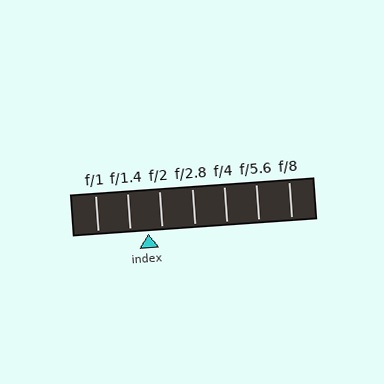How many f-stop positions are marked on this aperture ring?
There are 7 f-stop positions marked.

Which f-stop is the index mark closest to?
The index mark is closest to f/2.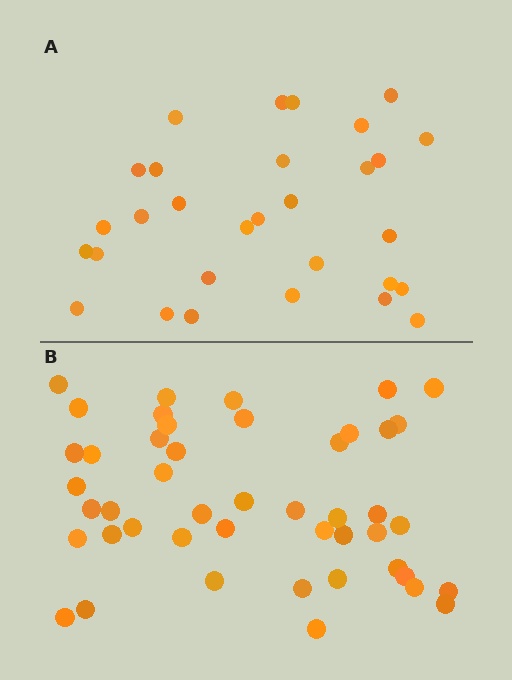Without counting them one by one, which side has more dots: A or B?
Region B (the bottom region) has more dots.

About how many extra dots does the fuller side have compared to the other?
Region B has approximately 15 more dots than region A.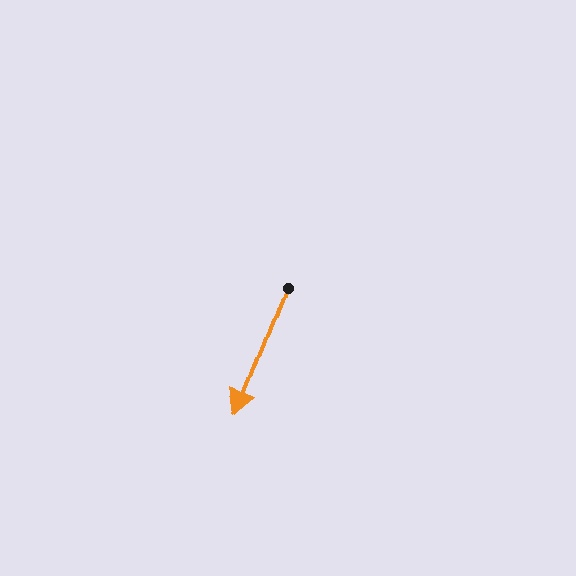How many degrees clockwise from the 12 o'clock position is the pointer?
Approximately 201 degrees.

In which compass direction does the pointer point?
South.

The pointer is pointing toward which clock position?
Roughly 7 o'clock.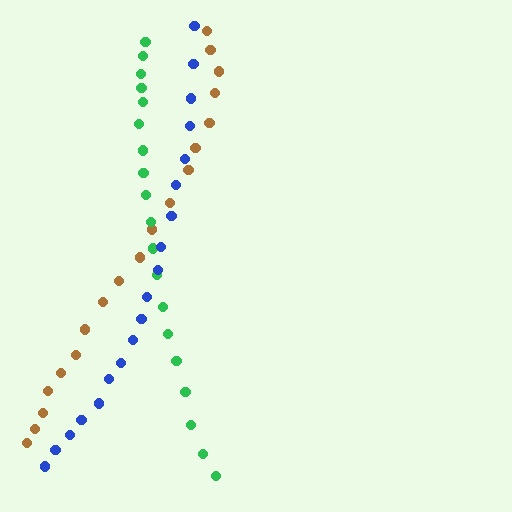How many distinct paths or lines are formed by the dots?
There are 3 distinct paths.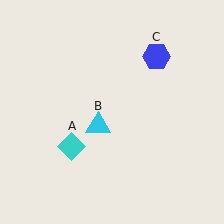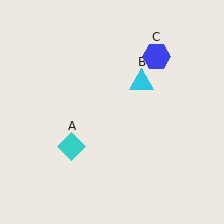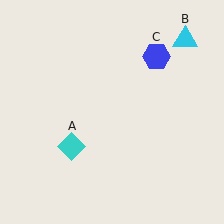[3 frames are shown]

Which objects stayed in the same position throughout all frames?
Cyan diamond (object A) and blue hexagon (object C) remained stationary.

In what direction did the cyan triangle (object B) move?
The cyan triangle (object B) moved up and to the right.